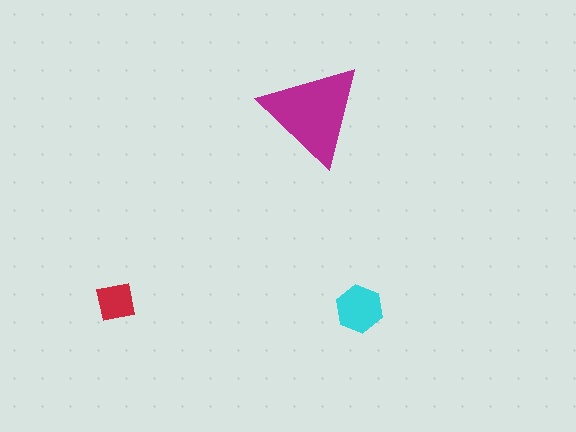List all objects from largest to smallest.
The magenta triangle, the cyan hexagon, the red square.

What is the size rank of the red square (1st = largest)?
3rd.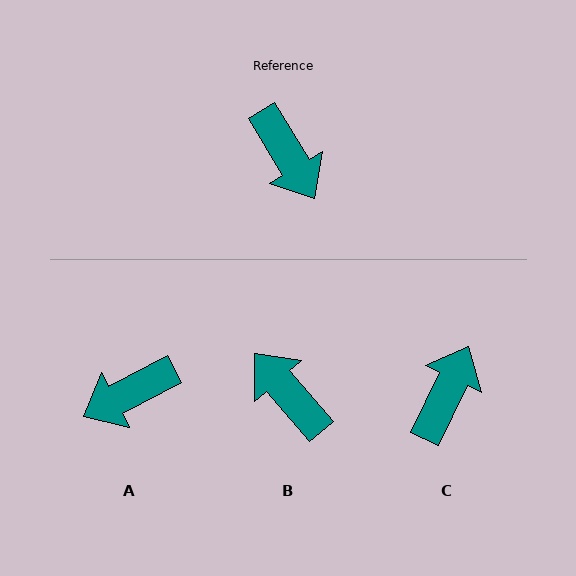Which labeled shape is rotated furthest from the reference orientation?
B, about 171 degrees away.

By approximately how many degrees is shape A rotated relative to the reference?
Approximately 94 degrees clockwise.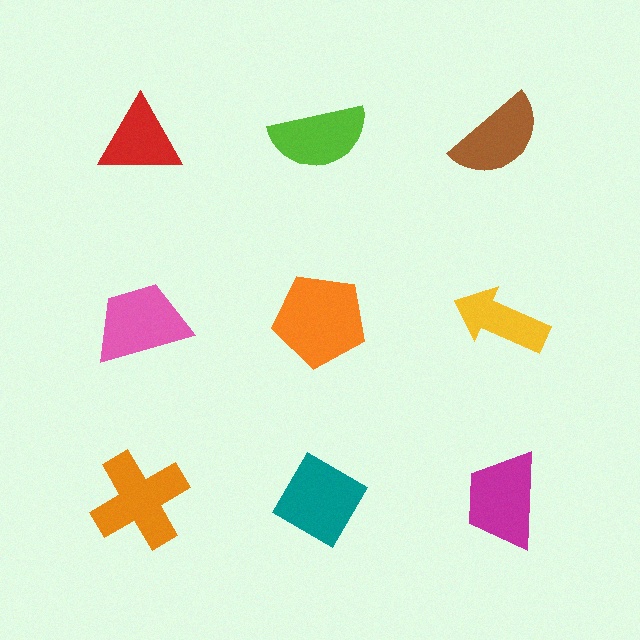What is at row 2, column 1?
A pink trapezoid.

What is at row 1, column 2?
A lime semicircle.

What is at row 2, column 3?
A yellow arrow.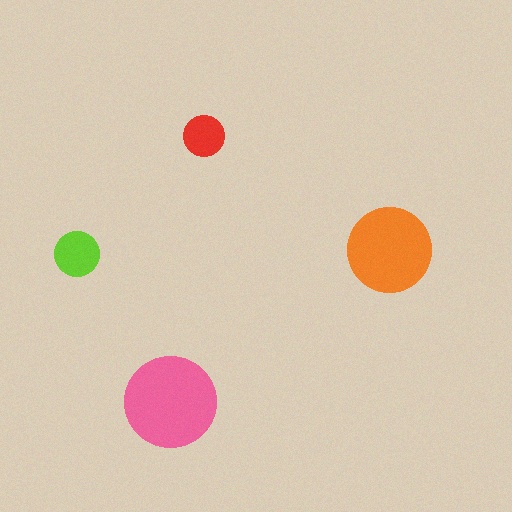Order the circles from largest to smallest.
the pink one, the orange one, the lime one, the red one.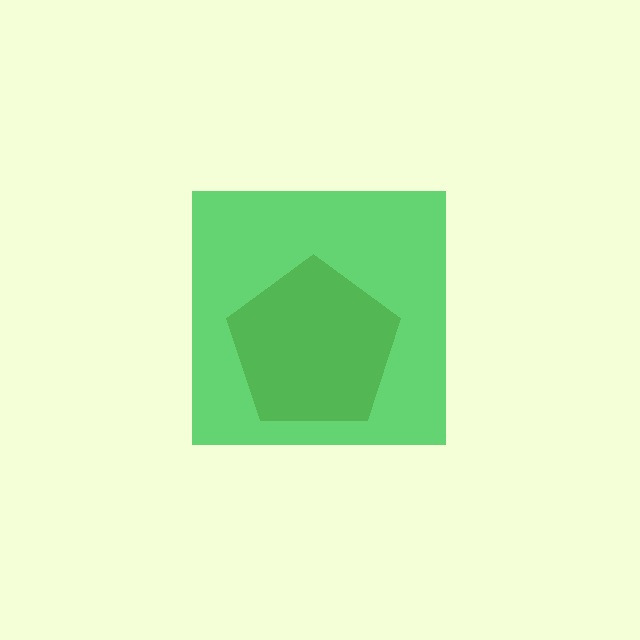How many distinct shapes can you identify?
There are 2 distinct shapes: a brown pentagon, a green square.